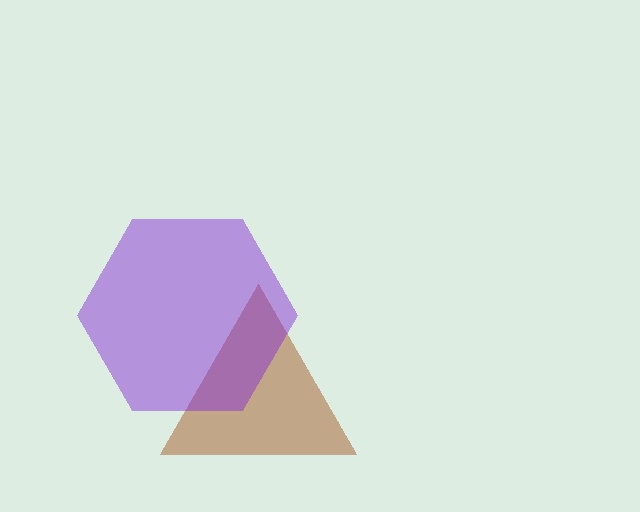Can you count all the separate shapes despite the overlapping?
Yes, there are 2 separate shapes.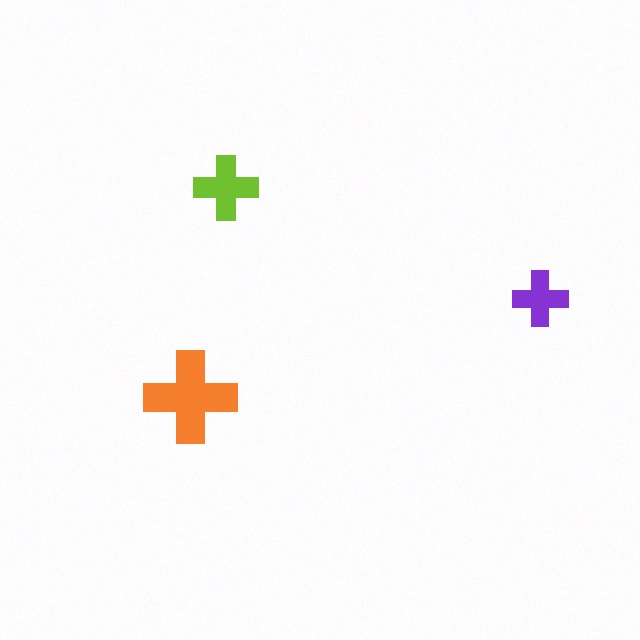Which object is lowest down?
The orange cross is bottommost.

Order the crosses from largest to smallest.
the orange one, the lime one, the purple one.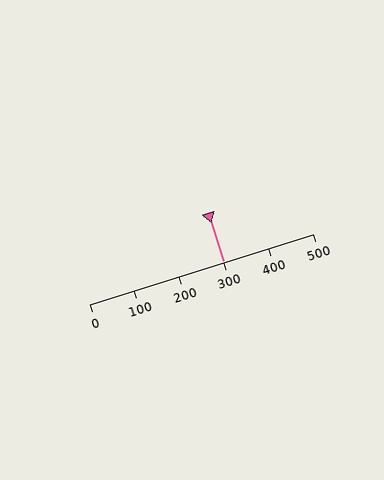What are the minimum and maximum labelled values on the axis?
The axis runs from 0 to 500.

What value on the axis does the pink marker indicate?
The marker indicates approximately 300.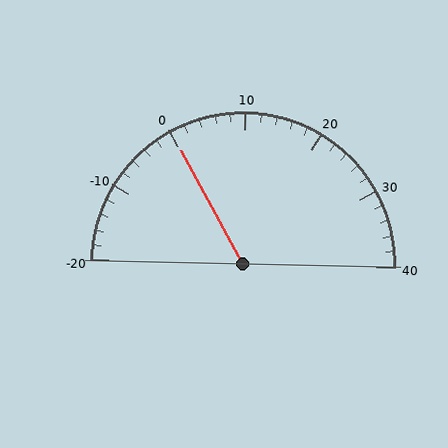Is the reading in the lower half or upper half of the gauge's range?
The reading is in the lower half of the range (-20 to 40).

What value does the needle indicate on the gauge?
The needle indicates approximately 0.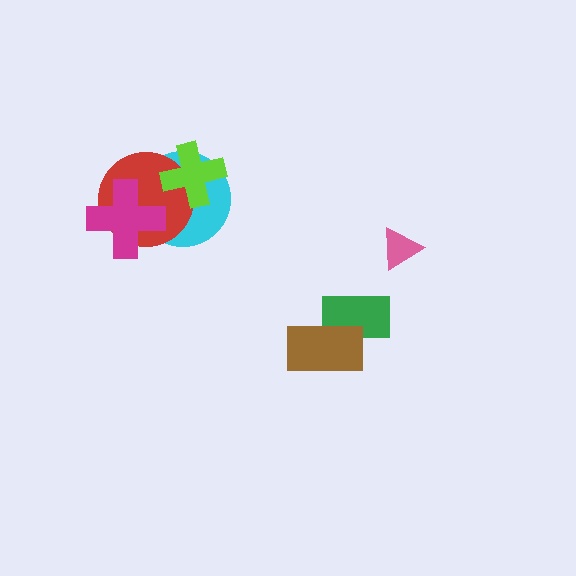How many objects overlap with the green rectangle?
1 object overlaps with the green rectangle.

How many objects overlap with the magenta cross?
2 objects overlap with the magenta cross.